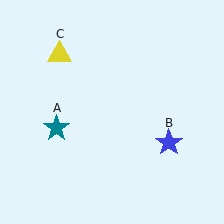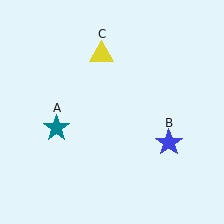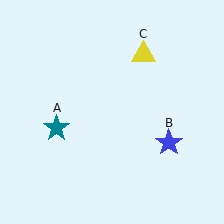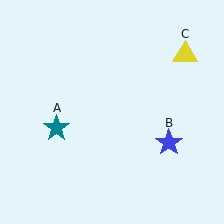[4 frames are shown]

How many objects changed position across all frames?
1 object changed position: yellow triangle (object C).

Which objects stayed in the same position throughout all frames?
Teal star (object A) and blue star (object B) remained stationary.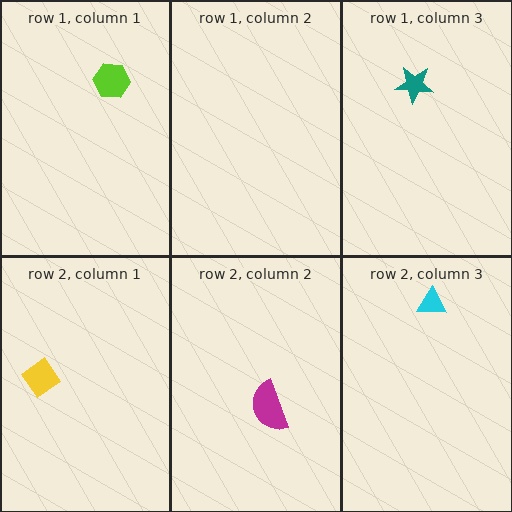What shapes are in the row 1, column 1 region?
The lime hexagon.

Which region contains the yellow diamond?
The row 2, column 1 region.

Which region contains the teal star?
The row 1, column 3 region.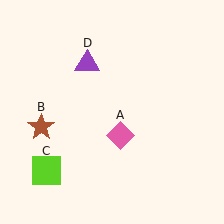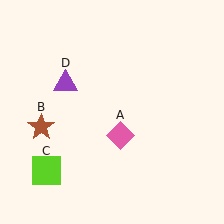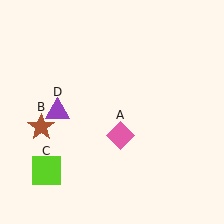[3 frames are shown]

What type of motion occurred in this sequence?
The purple triangle (object D) rotated counterclockwise around the center of the scene.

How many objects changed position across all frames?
1 object changed position: purple triangle (object D).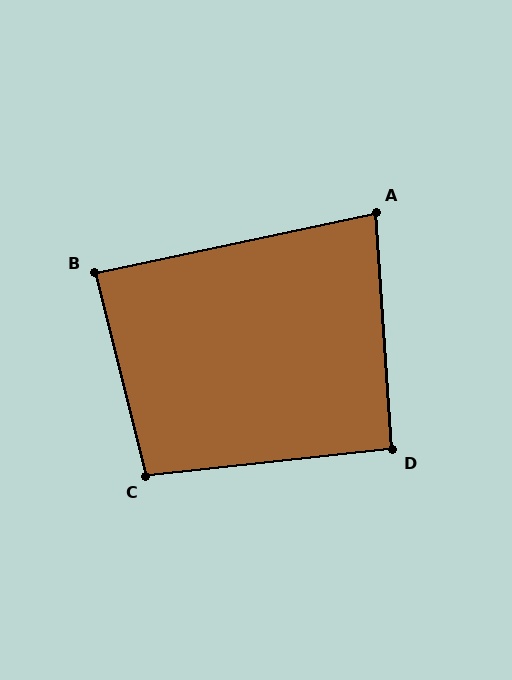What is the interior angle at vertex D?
Approximately 92 degrees (approximately right).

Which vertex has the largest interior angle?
C, at approximately 98 degrees.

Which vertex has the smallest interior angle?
A, at approximately 82 degrees.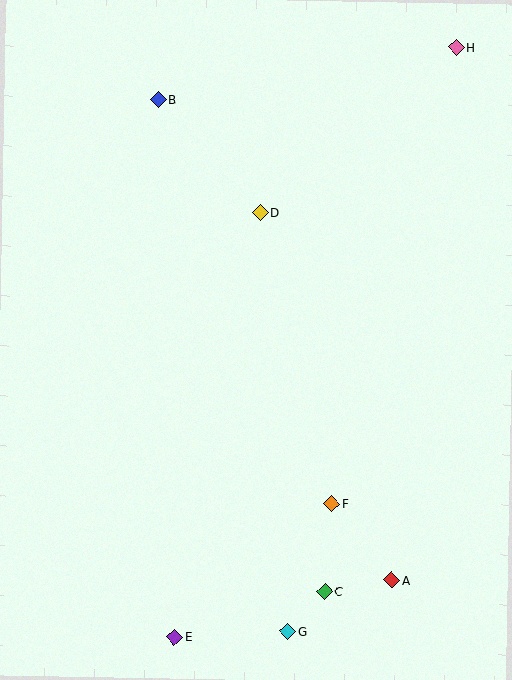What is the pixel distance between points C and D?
The distance between C and D is 384 pixels.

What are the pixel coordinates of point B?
Point B is at (159, 100).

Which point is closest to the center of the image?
Point D at (260, 213) is closest to the center.